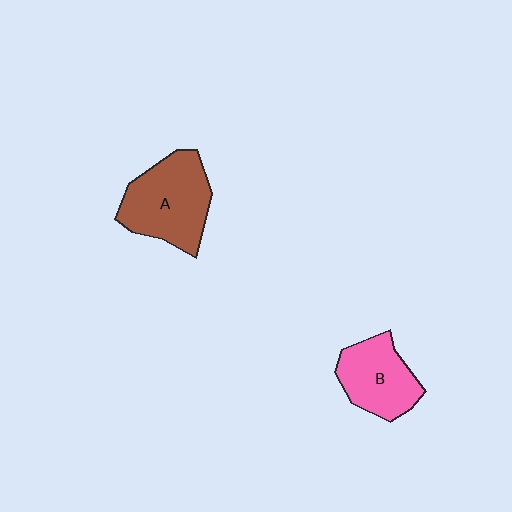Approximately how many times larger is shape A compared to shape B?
Approximately 1.3 times.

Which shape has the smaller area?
Shape B (pink).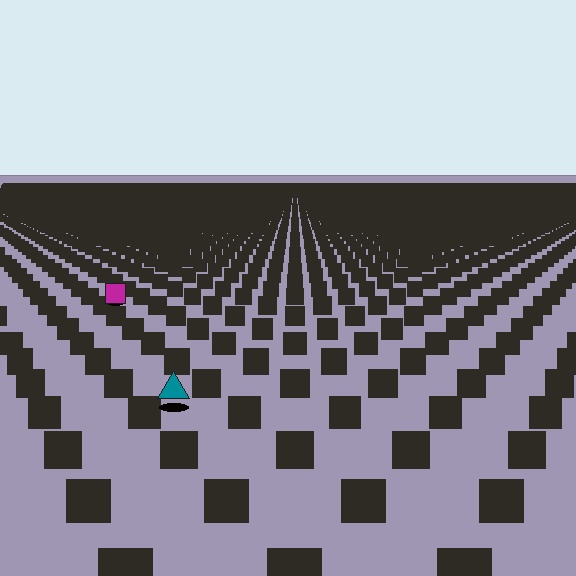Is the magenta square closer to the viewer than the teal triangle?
No. The teal triangle is closer — you can tell from the texture gradient: the ground texture is coarser near it.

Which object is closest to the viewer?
The teal triangle is closest. The texture marks near it are larger and more spread out.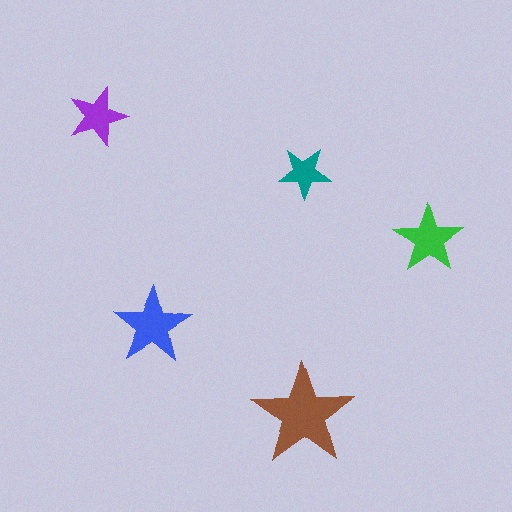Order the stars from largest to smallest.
the brown one, the blue one, the green one, the purple one, the teal one.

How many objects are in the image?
There are 5 objects in the image.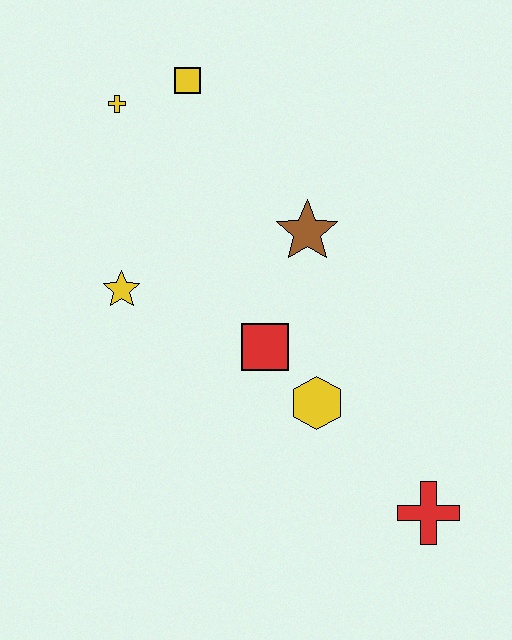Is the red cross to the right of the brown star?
Yes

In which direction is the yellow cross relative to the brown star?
The yellow cross is to the left of the brown star.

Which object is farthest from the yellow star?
The red cross is farthest from the yellow star.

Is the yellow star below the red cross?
No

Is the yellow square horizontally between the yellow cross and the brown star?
Yes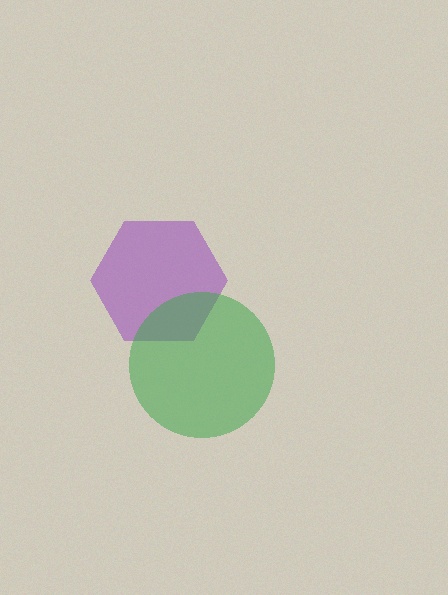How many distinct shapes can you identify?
There are 2 distinct shapes: a purple hexagon, a green circle.